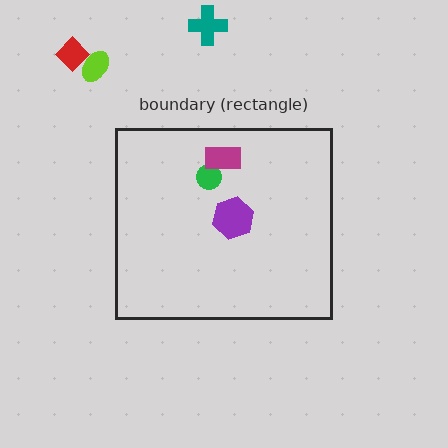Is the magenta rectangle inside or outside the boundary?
Inside.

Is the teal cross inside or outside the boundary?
Outside.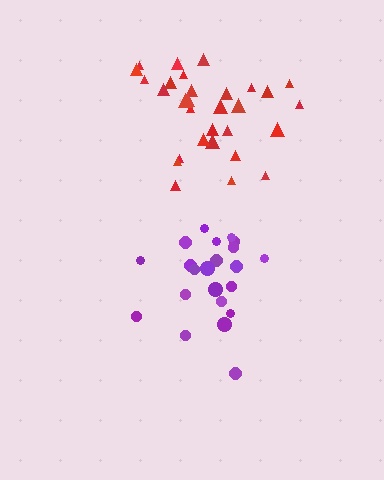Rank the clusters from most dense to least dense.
red, purple.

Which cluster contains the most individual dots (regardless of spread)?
Red (30).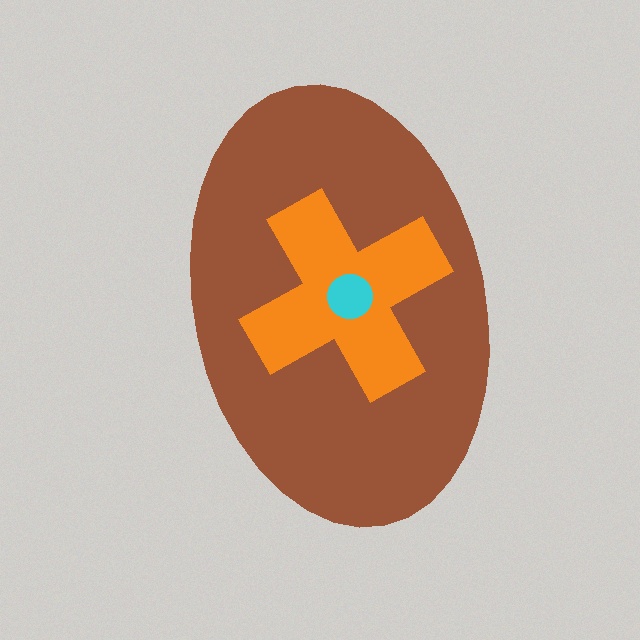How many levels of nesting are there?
3.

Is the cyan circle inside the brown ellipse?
Yes.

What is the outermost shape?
The brown ellipse.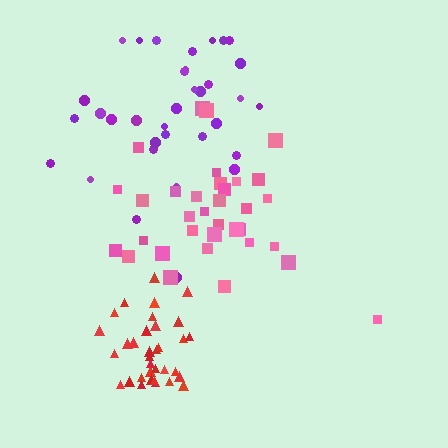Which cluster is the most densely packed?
Red.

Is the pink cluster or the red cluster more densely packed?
Red.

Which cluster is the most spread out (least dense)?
Purple.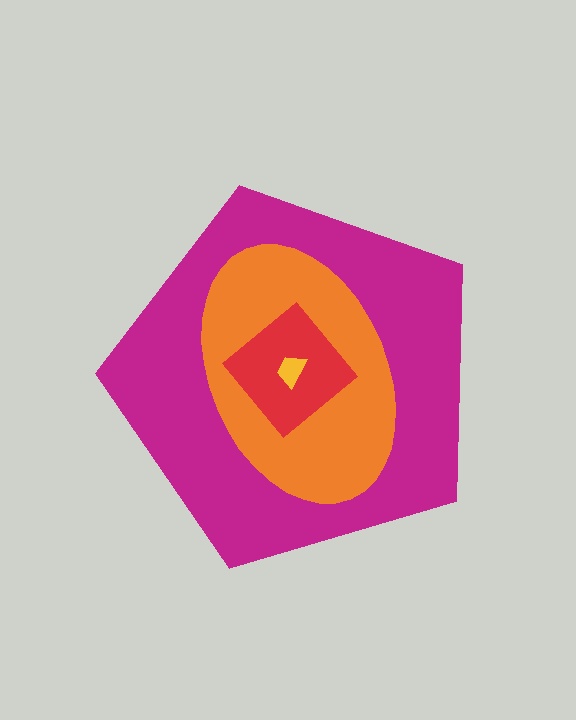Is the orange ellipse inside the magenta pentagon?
Yes.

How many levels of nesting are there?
4.